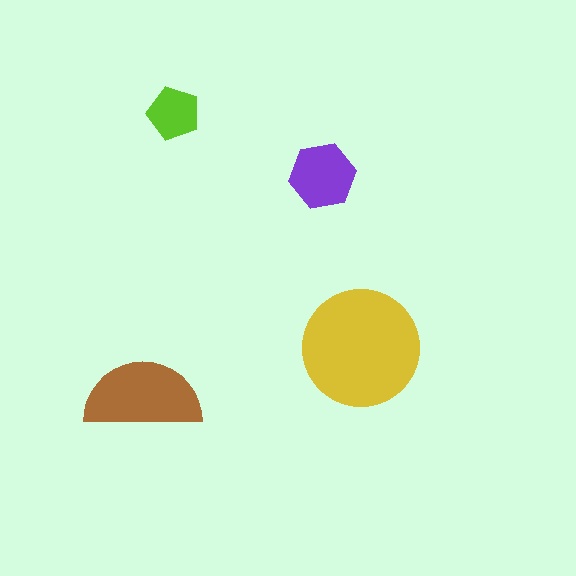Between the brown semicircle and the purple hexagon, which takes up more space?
The brown semicircle.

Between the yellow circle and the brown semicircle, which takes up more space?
The yellow circle.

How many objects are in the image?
There are 4 objects in the image.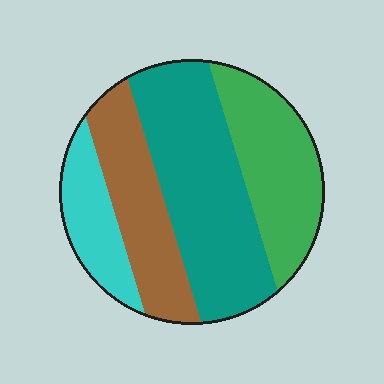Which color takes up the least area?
Cyan, at roughly 15%.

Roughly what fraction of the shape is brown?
Brown takes up between a sixth and a third of the shape.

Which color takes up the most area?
Teal, at roughly 40%.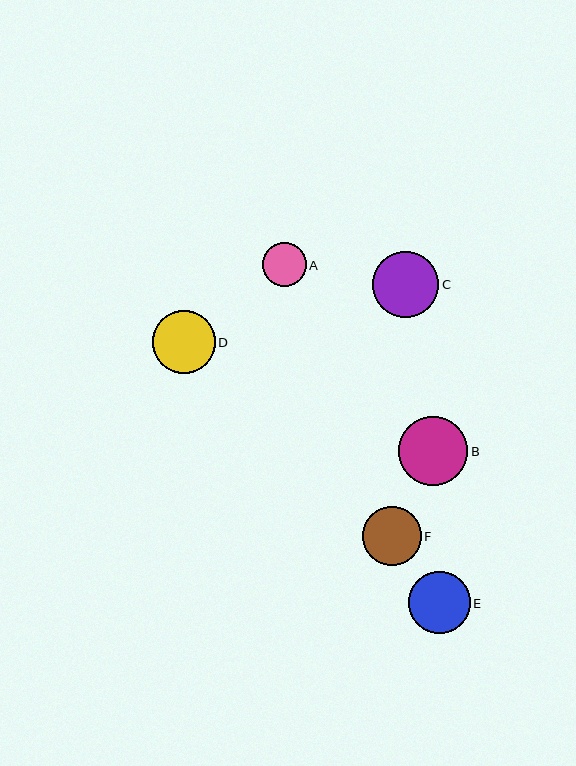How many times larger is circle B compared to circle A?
Circle B is approximately 1.6 times the size of circle A.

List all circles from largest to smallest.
From largest to smallest: B, C, D, E, F, A.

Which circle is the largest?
Circle B is the largest with a size of approximately 69 pixels.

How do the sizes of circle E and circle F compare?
Circle E and circle F are approximately the same size.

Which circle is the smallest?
Circle A is the smallest with a size of approximately 44 pixels.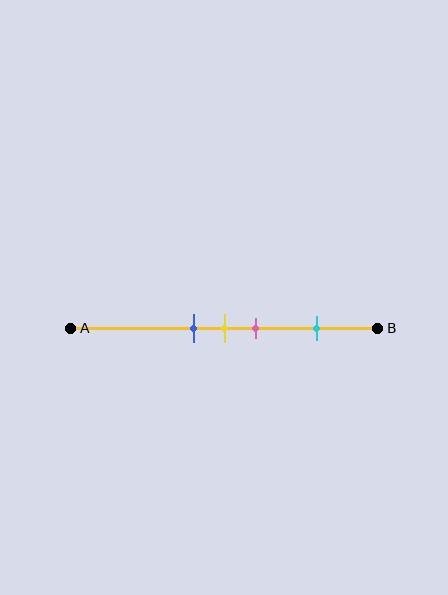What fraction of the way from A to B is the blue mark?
The blue mark is approximately 40% (0.4) of the way from A to B.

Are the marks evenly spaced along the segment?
No, the marks are not evenly spaced.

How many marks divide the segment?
There are 4 marks dividing the segment.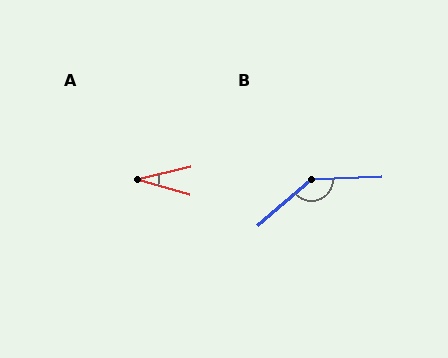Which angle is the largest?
B, at approximately 140 degrees.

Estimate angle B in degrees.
Approximately 140 degrees.